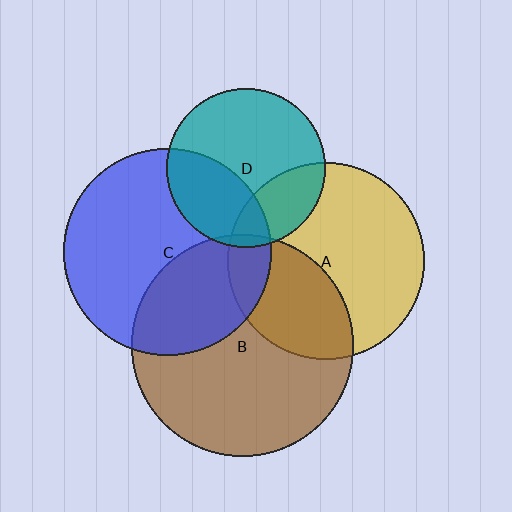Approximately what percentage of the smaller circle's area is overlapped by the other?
Approximately 5%.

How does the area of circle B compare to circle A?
Approximately 1.3 times.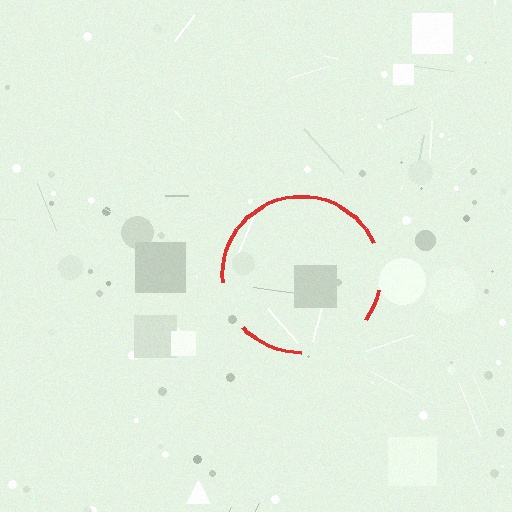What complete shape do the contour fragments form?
The contour fragments form a circle.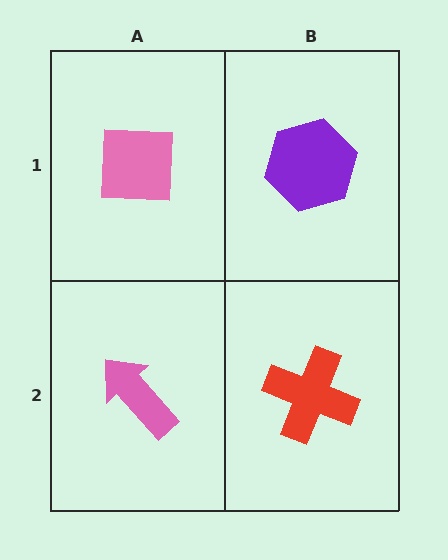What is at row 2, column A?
A pink arrow.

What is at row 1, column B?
A purple hexagon.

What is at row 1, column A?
A pink square.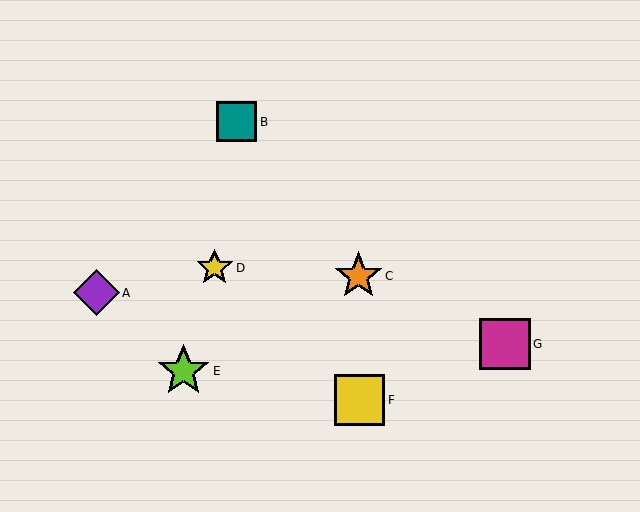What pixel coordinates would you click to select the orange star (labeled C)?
Click at (359, 276) to select the orange star C.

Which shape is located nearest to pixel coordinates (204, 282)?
The yellow star (labeled D) at (215, 268) is nearest to that location.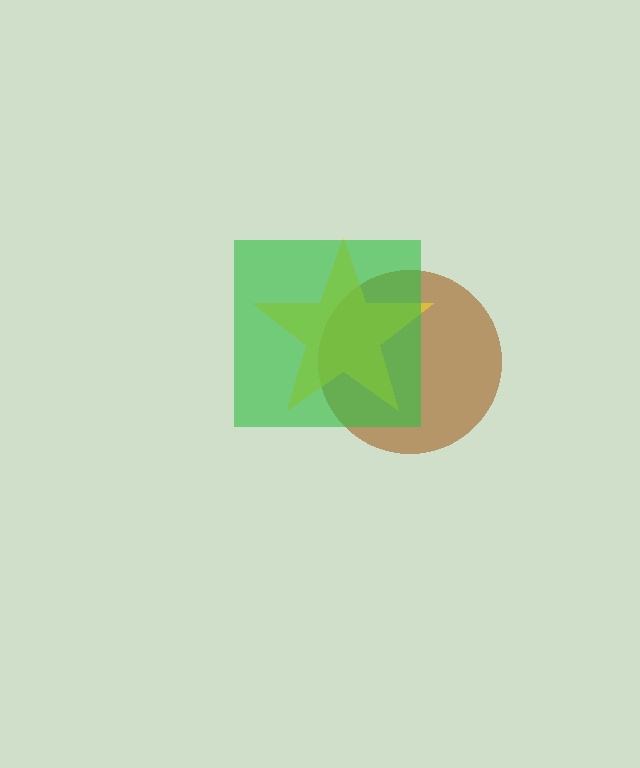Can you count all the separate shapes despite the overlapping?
Yes, there are 3 separate shapes.